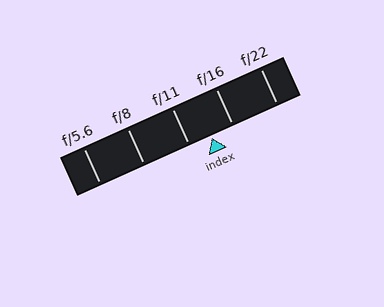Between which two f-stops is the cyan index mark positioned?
The index mark is between f/11 and f/16.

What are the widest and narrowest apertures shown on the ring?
The widest aperture shown is f/5.6 and the narrowest is f/22.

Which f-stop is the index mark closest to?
The index mark is closest to f/16.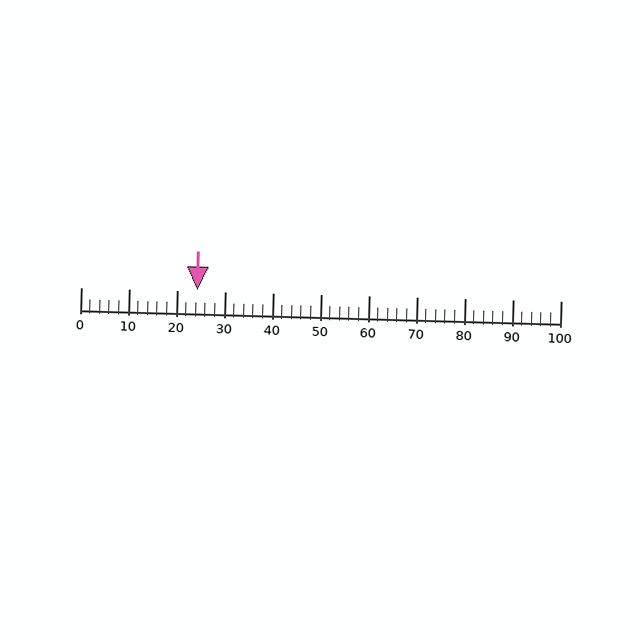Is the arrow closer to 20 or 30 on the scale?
The arrow is closer to 20.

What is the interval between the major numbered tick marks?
The major tick marks are spaced 10 units apart.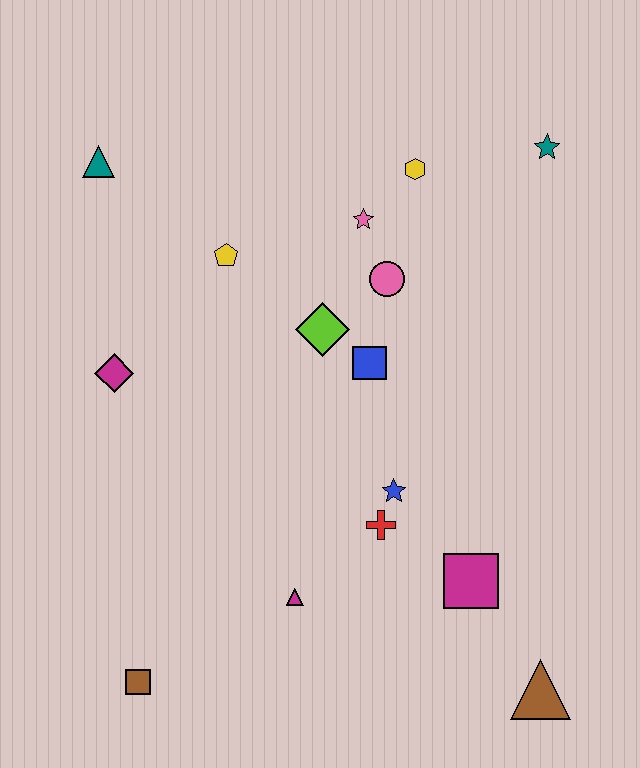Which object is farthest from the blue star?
The teal triangle is farthest from the blue star.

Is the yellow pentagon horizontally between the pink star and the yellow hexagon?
No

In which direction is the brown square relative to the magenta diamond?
The brown square is below the magenta diamond.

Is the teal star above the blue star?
Yes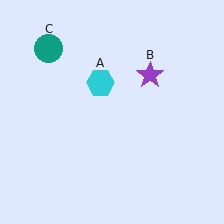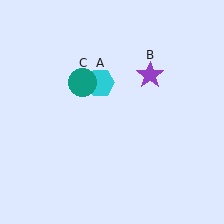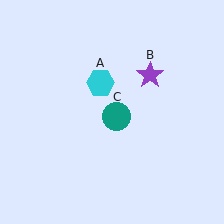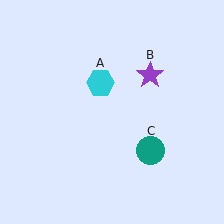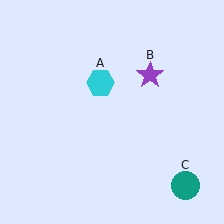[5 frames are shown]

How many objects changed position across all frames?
1 object changed position: teal circle (object C).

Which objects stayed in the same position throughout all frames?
Cyan hexagon (object A) and purple star (object B) remained stationary.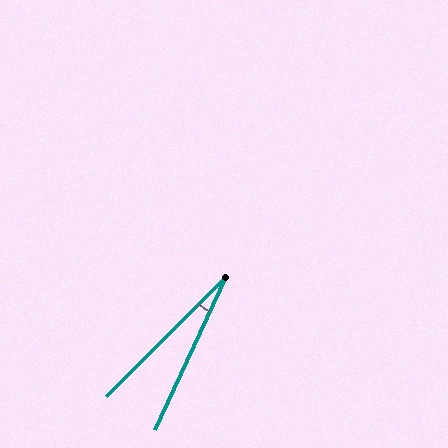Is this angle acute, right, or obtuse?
It is acute.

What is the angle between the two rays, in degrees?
Approximately 20 degrees.